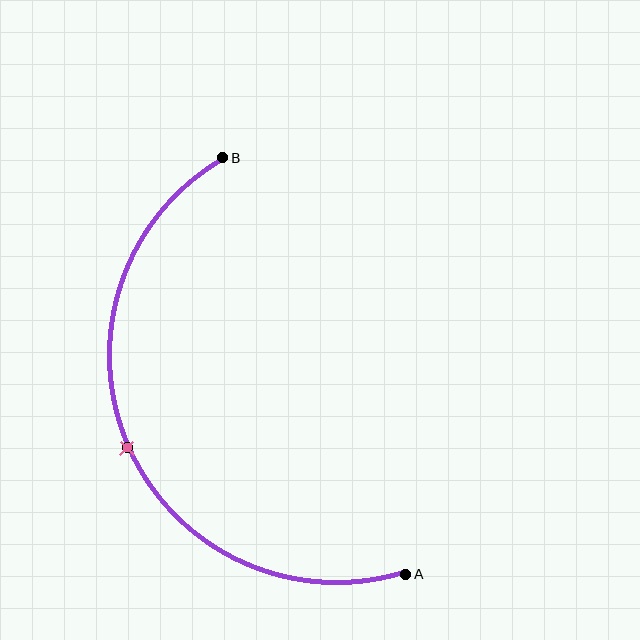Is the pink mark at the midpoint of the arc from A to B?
Yes. The pink mark lies on the arc at equal arc-length from both A and B — it is the arc midpoint.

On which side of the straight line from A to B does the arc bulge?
The arc bulges to the left of the straight line connecting A and B.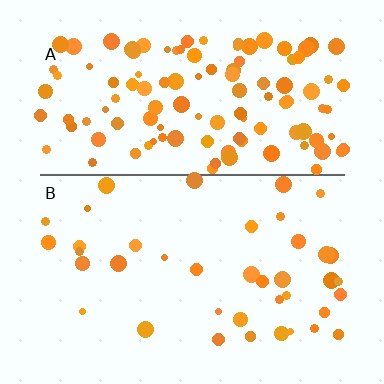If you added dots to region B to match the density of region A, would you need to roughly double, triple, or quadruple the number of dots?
Approximately triple.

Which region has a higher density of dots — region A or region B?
A (the top).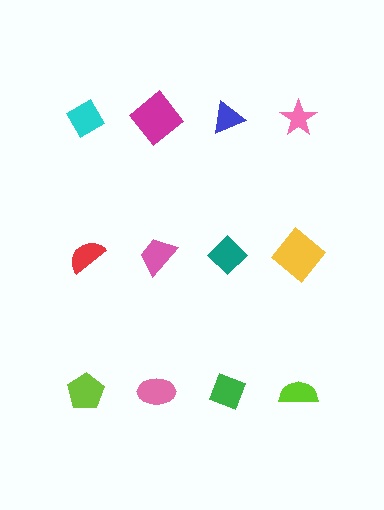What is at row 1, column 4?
A pink star.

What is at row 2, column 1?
A red semicircle.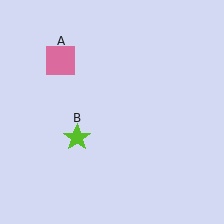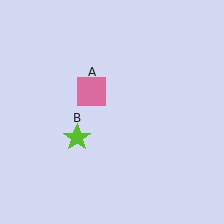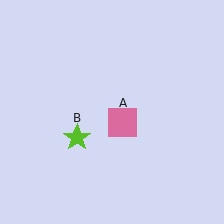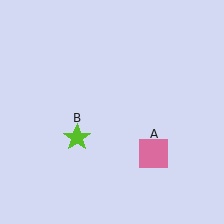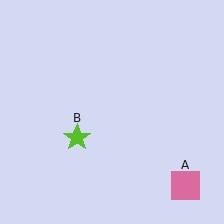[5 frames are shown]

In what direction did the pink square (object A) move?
The pink square (object A) moved down and to the right.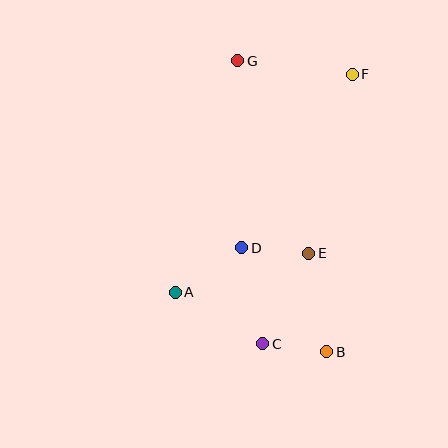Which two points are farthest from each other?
Points B and G are farthest from each other.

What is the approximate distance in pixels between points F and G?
The distance between F and G is approximately 115 pixels.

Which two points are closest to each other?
Points B and C are closest to each other.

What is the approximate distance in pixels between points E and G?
The distance between E and G is approximately 205 pixels.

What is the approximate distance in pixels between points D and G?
The distance between D and G is approximately 187 pixels.